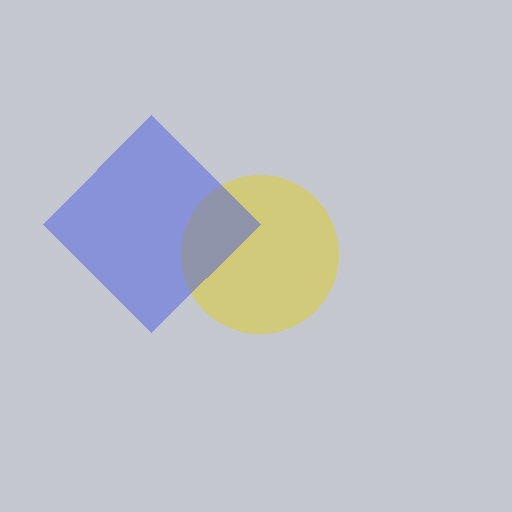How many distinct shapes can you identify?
There are 2 distinct shapes: a yellow circle, a blue diamond.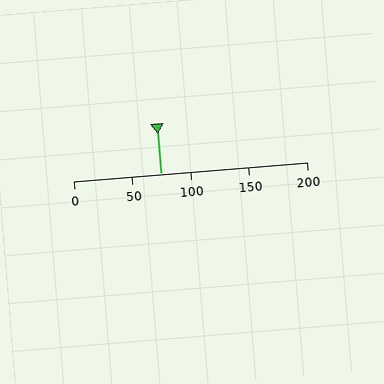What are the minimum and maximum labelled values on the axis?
The axis runs from 0 to 200.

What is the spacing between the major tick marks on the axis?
The major ticks are spaced 50 apart.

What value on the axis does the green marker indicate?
The marker indicates approximately 75.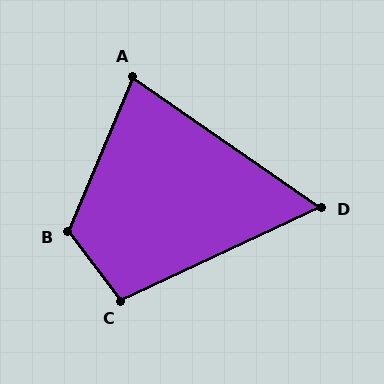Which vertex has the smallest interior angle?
D, at approximately 60 degrees.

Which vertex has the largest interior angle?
B, at approximately 120 degrees.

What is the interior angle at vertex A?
Approximately 78 degrees (acute).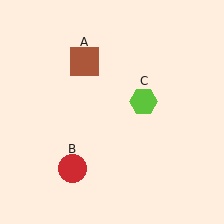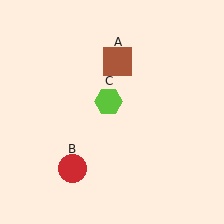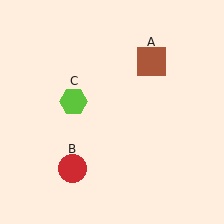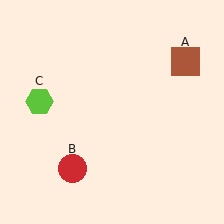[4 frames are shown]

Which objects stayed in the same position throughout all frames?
Red circle (object B) remained stationary.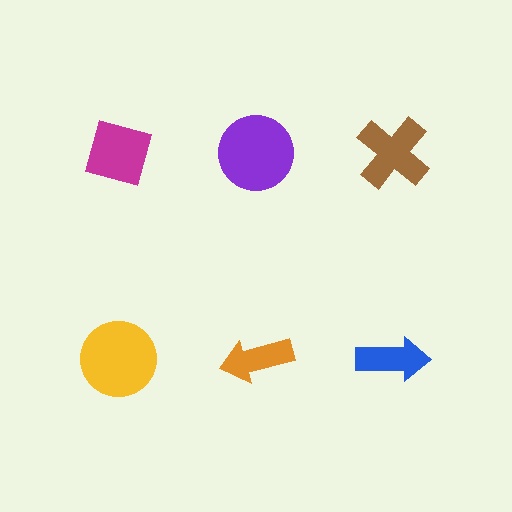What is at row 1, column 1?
A magenta square.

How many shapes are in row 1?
3 shapes.